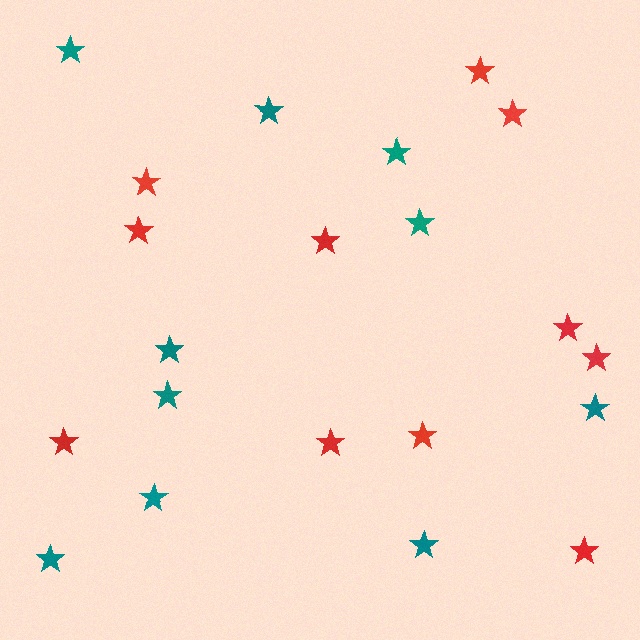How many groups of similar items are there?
There are 2 groups: one group of teal stars (10) and one group of red stars (11).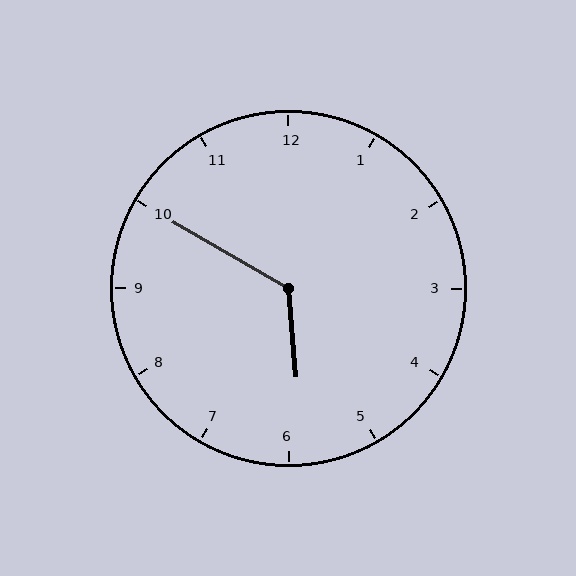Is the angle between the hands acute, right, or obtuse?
It is obtuse.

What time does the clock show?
5:50.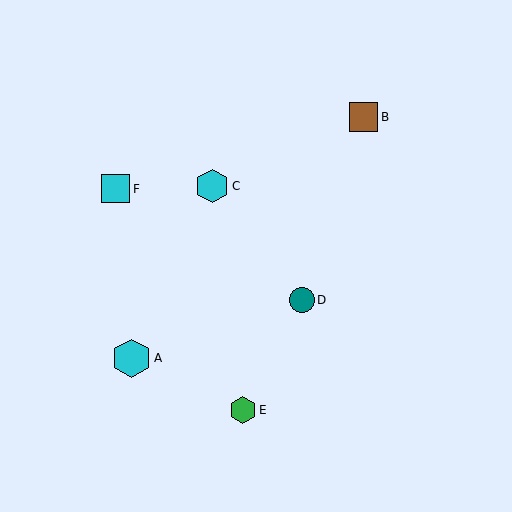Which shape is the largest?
The cyan hexagon (labeled A) is the largest.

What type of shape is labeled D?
Shape D is a teal circle.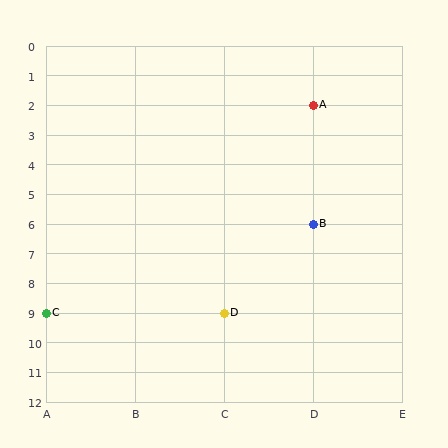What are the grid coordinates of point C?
Point C is at grid coordinates (A, 9).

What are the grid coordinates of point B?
Point B is at grid coordinates (D, 6).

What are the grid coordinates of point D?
Point D is at grid coordinates (C, 9).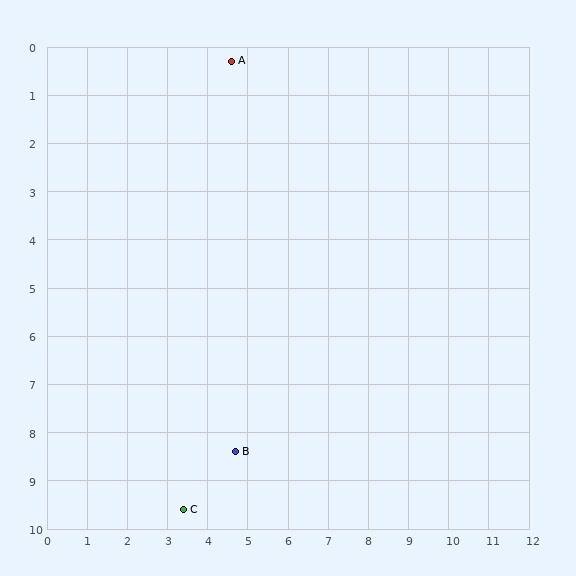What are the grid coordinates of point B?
Point B is at approximately (4.7, 8.4).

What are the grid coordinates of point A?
Point A is at approximately (4.6, 0.3).